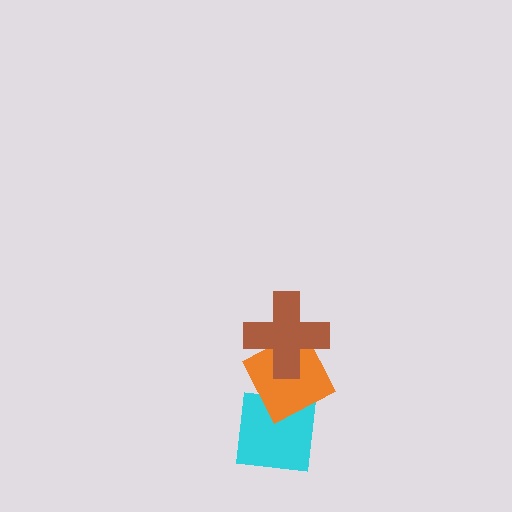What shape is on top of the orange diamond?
The brown cross is on top of the orange diamond.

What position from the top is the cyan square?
The cyan square is 3rd from the top.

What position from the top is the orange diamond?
The orange diamond is 2nd from the top.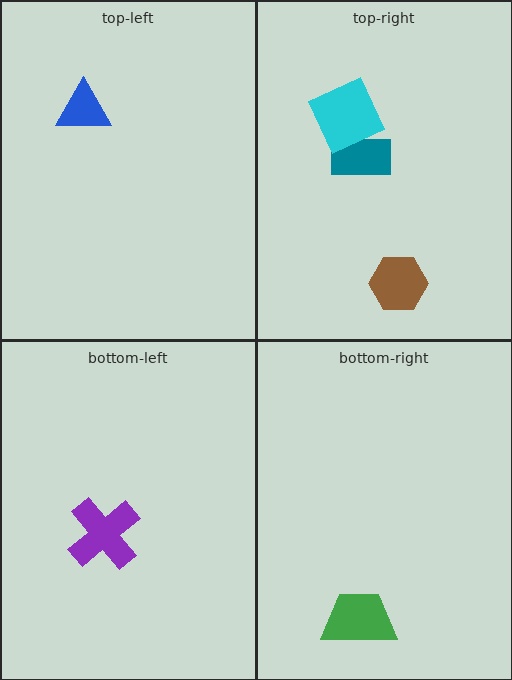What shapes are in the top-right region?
The teal rectangle, the brown hexagon, the cyan diamond.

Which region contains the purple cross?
The bottom-left region.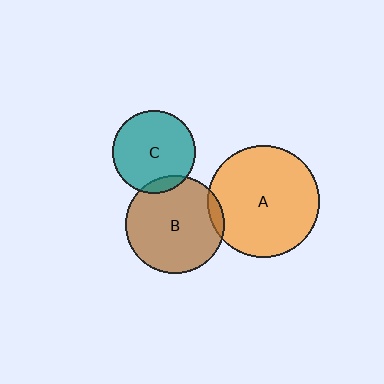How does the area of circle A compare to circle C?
Approximately 1.8 times.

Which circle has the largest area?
Circle A (orange).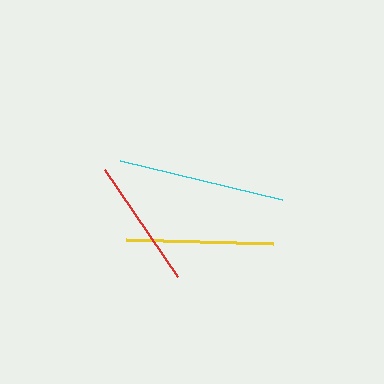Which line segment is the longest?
The cyan line is the longest at approximately 167 pixels.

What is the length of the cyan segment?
The cyan segment is approximately 167 pixels long.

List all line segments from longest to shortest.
From longest to shortest: cyan, yellow, red.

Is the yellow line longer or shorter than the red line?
The yellow line is longer than the red line.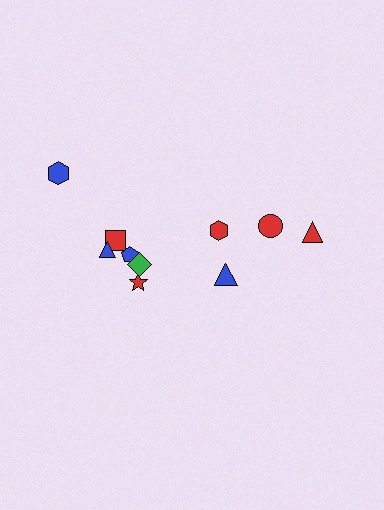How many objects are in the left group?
There are 6 objects.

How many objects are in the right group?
There are 4 objects.